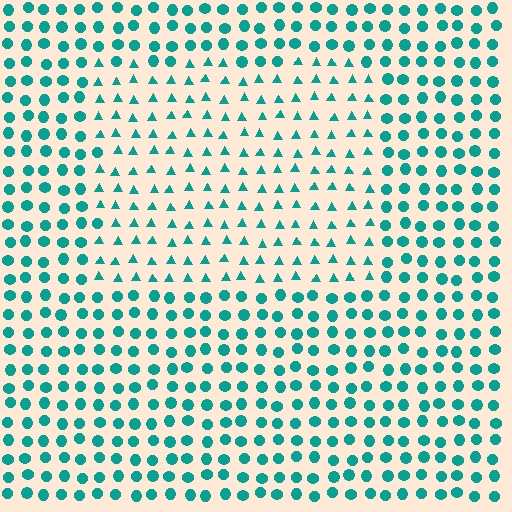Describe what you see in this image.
The image is filled with small teal elements arranged in a uniform grid. A rectangle-shaped region contains triangles, while the surrounding area contains circles. The boundary is defined purely by the change in element shape.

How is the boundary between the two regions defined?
The boundary is defined by a change in element shape: triangles inside vs. circles outside. All elements share the same color and spacing.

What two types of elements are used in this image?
The image uses triangles inside the rectangle region and circles outside it.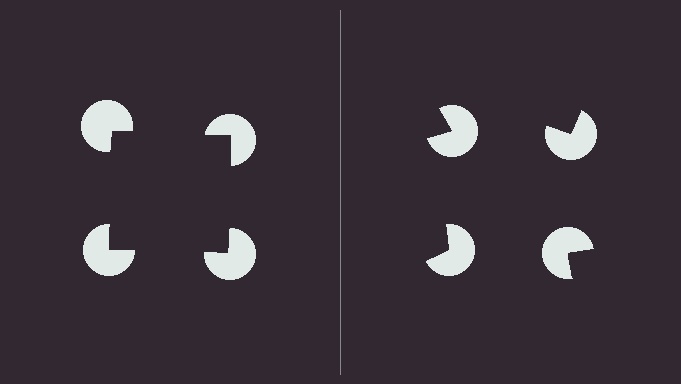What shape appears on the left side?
An illusory square.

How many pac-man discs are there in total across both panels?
8 — 4 on each side.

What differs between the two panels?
The pac-man discs are positioned identically on both sides; only the wedge orientations differ. On the left they align to a square; on the right they are misaligned.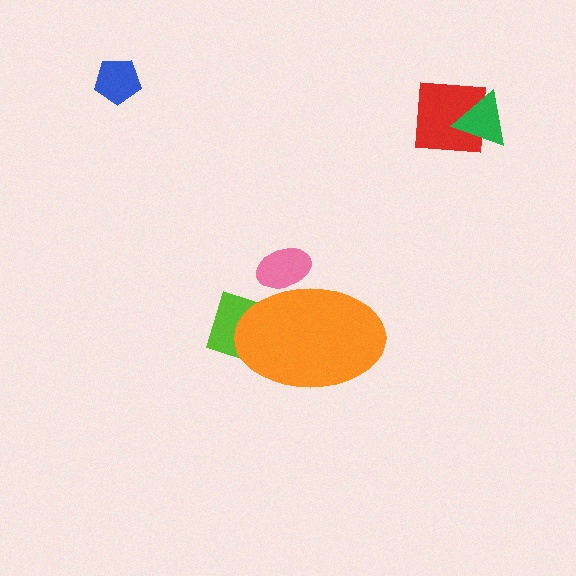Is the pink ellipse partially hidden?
Yes, the pink ellipse is partially hidden behind the orange ellipse.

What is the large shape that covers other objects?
An orange ellipse.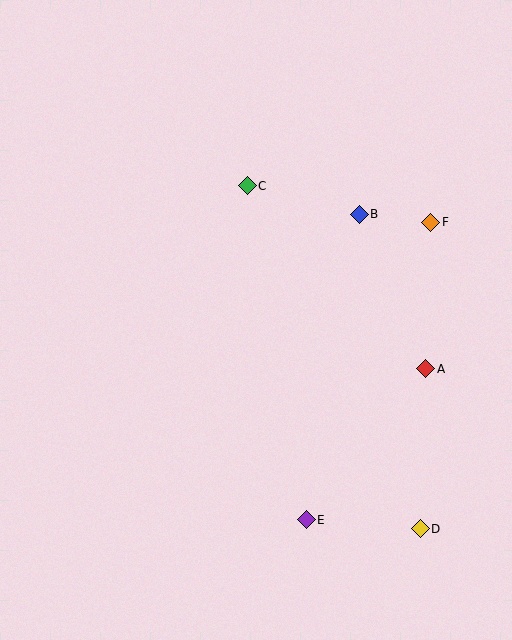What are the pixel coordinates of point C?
Point C is at (247, 186).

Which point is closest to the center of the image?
Point C at (247, 186) is closest to the center.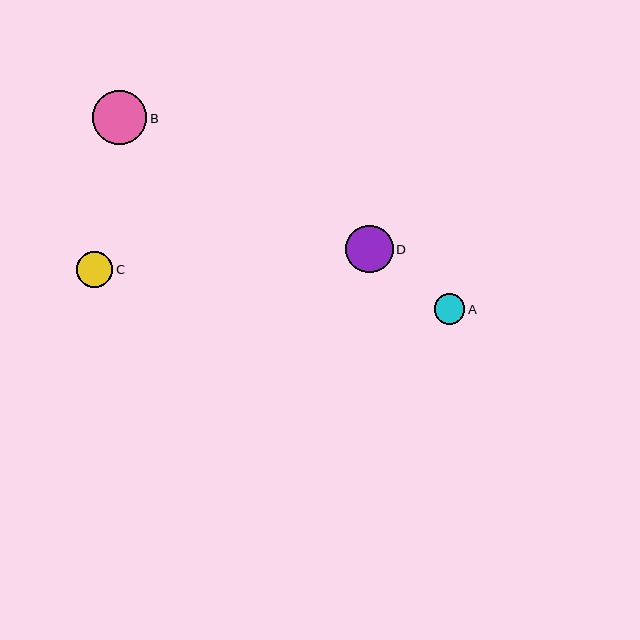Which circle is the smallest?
Circle A is the smallest with a size of approximately 31 pixels.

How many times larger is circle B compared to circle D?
Circle B is approximately 1.1 times the size of circle D.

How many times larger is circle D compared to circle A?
Circle D is approximately 1.6 times the size of circle A.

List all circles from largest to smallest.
From largest to smallest: B, D, C, A.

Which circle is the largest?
Circle B is the largest with a size of approximately 54 pixels.